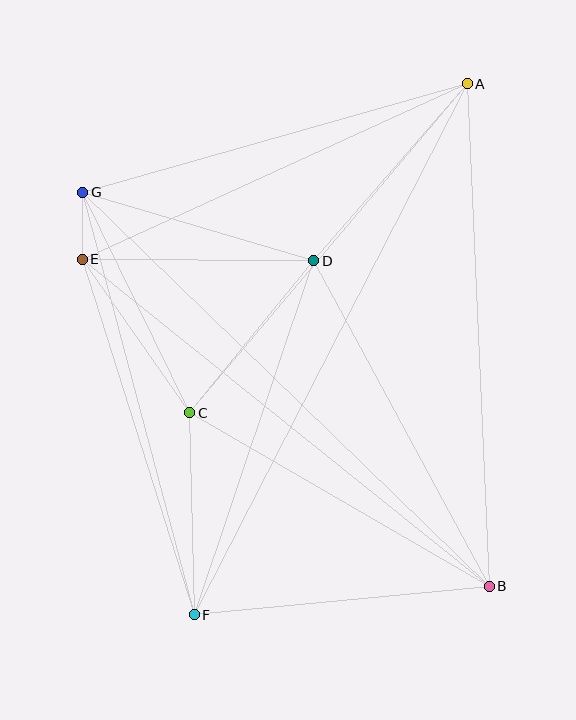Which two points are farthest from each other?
Points A and F are farthest from each other.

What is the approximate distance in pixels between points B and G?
The distance between B and G is approximately 566 pixels.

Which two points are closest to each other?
Points E and G are closest to each other.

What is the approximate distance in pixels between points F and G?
The distance between F and G is approximately 437 pixels.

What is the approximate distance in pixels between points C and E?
The distance between C and E is approximately 188 pixels.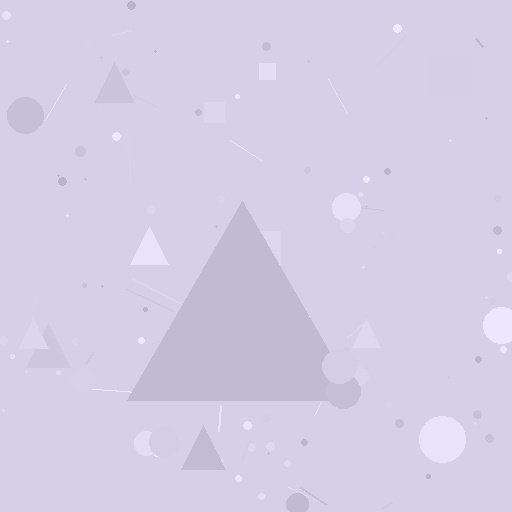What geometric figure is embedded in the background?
A triangle is embedded in the background.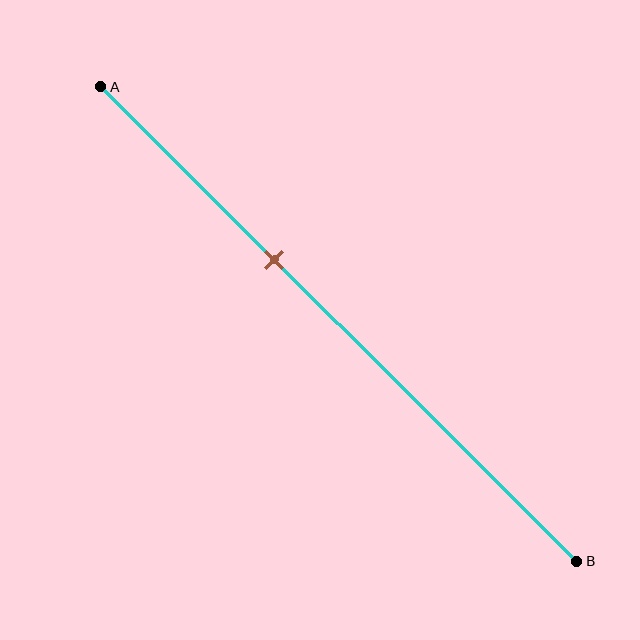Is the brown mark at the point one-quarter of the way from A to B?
No, the mark is at about 35% from A, not at the 25% one-quarter point.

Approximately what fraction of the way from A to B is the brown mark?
The brown mark is approximately 35% of the way from A to B.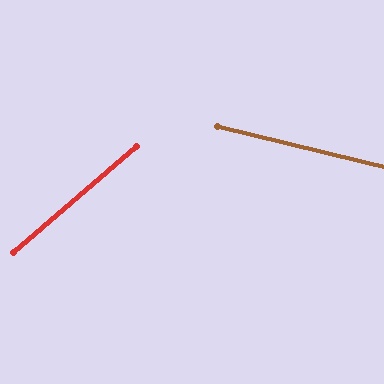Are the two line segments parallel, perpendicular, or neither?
Neither parallel nor perpendicular — they differ by about 54°.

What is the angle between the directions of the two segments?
Approximately 54 degrees.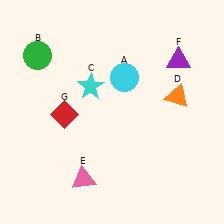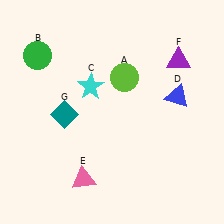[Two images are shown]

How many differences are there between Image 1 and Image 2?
There are 3 differences between the two images.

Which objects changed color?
A changed from cyan to lime. D changed from orange to blue. G changed from red to teal.